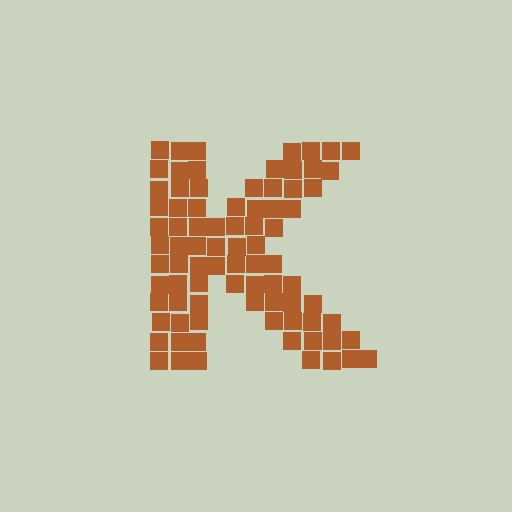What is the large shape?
The large shape is the letter K.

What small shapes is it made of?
It is made of small squares.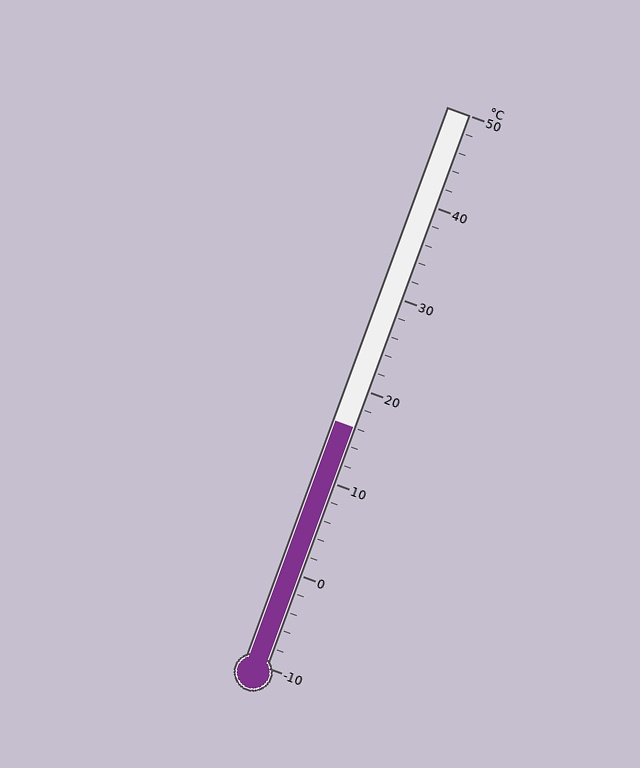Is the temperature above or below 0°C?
The temperature is above 0°C.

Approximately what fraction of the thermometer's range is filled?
The thermometer is filled to approximately 45% of its range.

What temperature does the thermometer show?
The thermometer shows approximately 16°C.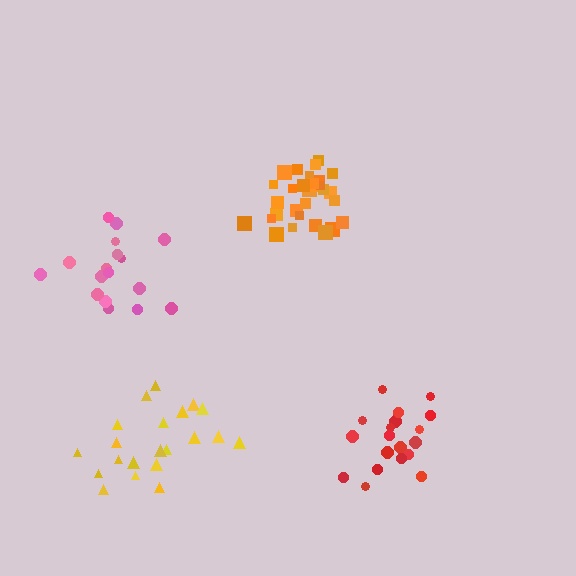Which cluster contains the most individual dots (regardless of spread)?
Orange (31).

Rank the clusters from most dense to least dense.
orange, red, yellow, pink.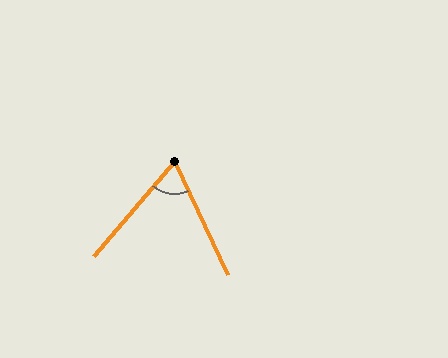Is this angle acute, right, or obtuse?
It is acute.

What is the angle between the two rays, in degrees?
Approximately 66 degrees.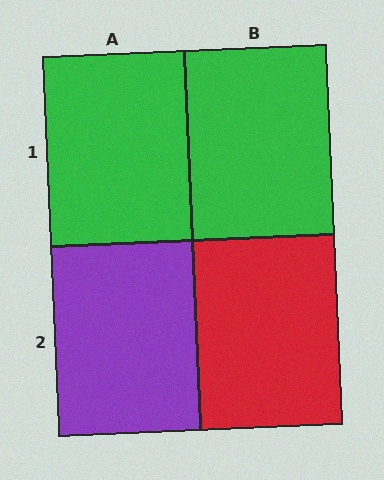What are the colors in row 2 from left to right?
Purple, red.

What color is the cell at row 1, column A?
Green.